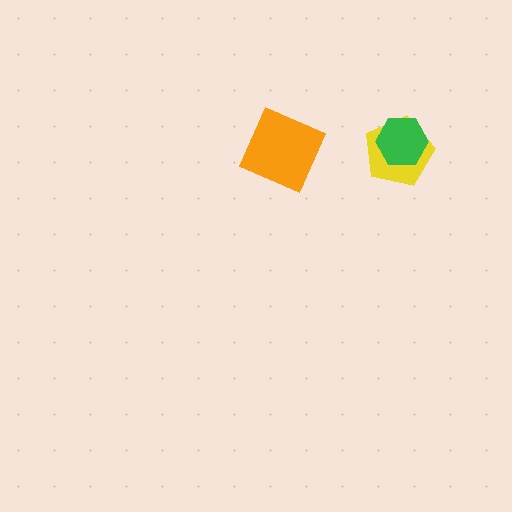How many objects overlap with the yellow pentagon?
1 object overlaps with the yellow pentagon.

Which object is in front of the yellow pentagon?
The green hexagon is in front of the yellow pentagon.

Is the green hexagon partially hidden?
No, no other shape covers it.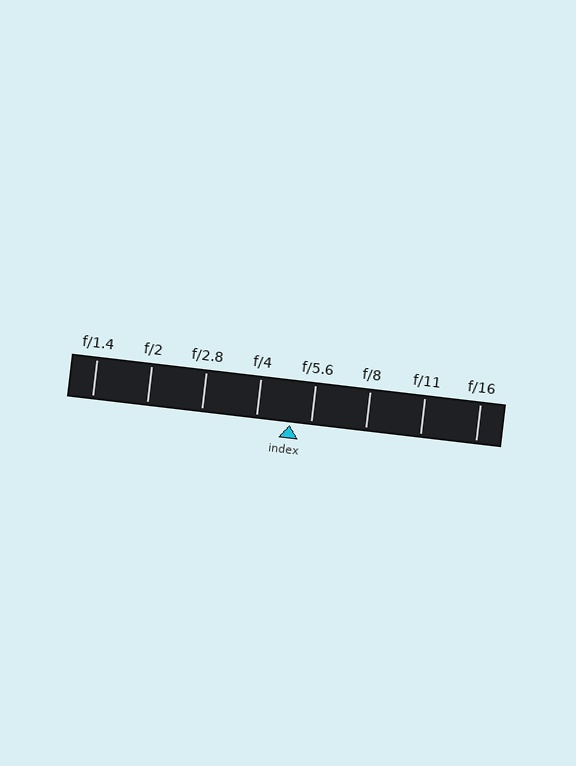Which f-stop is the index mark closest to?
The index mark is closest to f/5.6.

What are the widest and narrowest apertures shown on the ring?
The widest aperture shown is f/1.4 and the narrowest is f/16.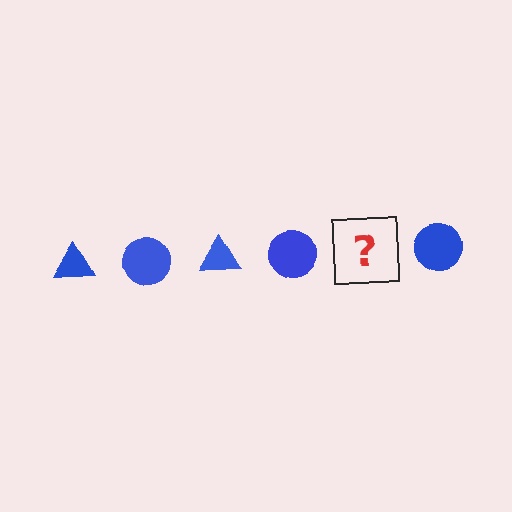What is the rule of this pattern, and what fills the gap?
The rule is that the pattern cycles through triangle, circle shapes in blue. The gap should be filled with a blue triangle.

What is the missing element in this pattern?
The missing element is a blue triangle.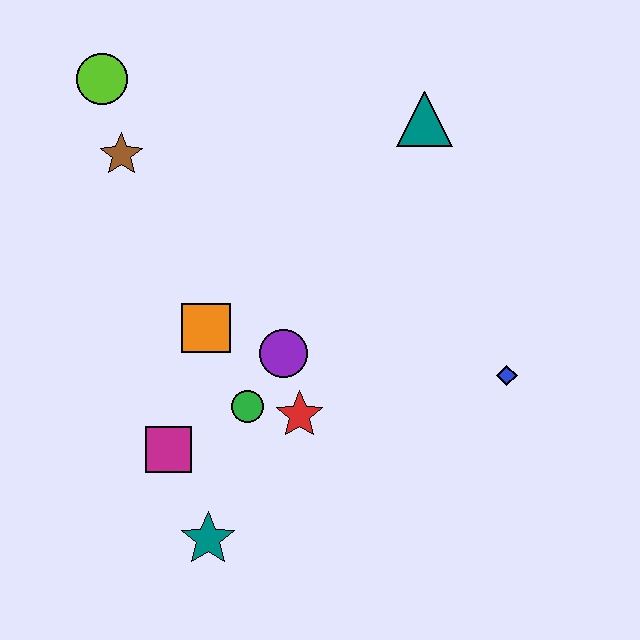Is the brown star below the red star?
No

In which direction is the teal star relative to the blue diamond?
The teal star is to the left of the blue diamond.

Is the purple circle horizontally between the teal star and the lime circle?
No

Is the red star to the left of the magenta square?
No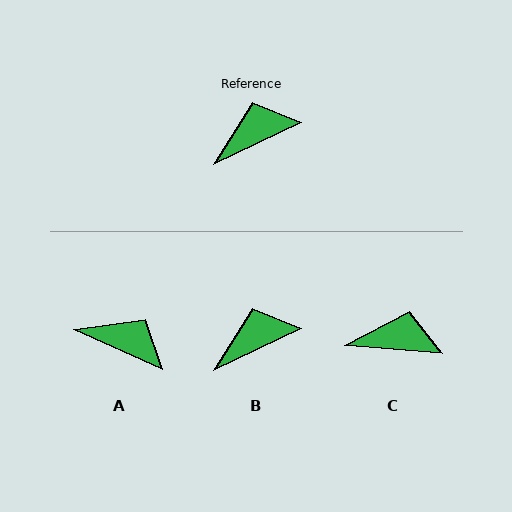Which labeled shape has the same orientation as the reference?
B.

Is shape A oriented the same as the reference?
No, it is off by about 50 degrees.